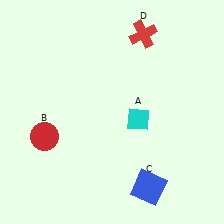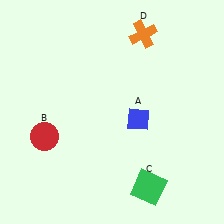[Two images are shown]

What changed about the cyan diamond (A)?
In Image 1, A is cyan. In Image 2, it changed to blue.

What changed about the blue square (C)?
In Image 1, C is blue. In Image 2, it changed to green.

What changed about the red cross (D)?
In Image 1, D is red. In Image 2, it changed to orange.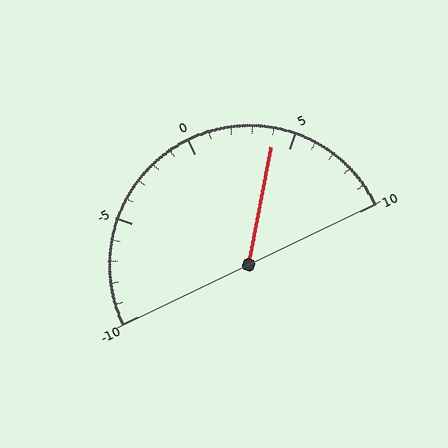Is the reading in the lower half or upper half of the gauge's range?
The reading is in the upper half of the range (-10 to 10).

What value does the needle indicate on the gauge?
The needle indicates approximately 4.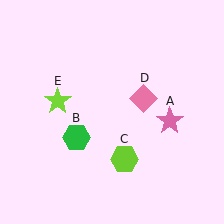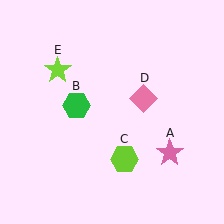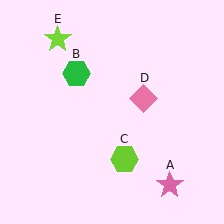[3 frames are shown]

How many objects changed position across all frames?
3 objects changed position: pink star (object A), green hexagon (object B), lime star (object E).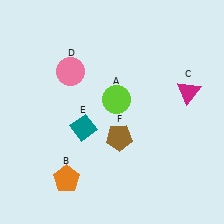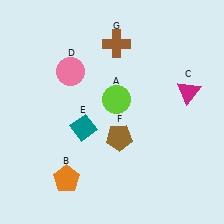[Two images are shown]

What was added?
A brown cross (G) was added in Image 2.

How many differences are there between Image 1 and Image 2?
There is 1 difference between the two images.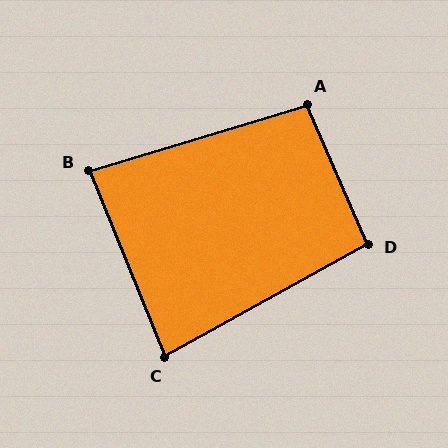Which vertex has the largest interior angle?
A, at approximately 97 degrees.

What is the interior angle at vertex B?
Approximately 84 degrees (acute).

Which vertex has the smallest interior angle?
C, at approximately 83 degrees.